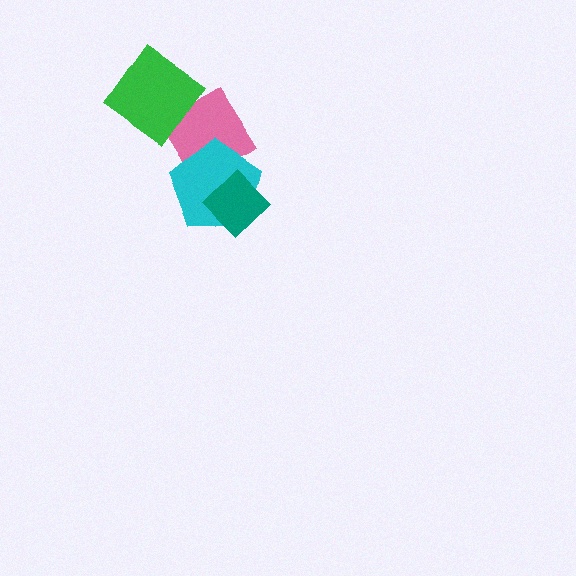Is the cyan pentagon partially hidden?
Yes, it is partially covered by another shape.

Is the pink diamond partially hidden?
Yes, it is partially covered by another shape.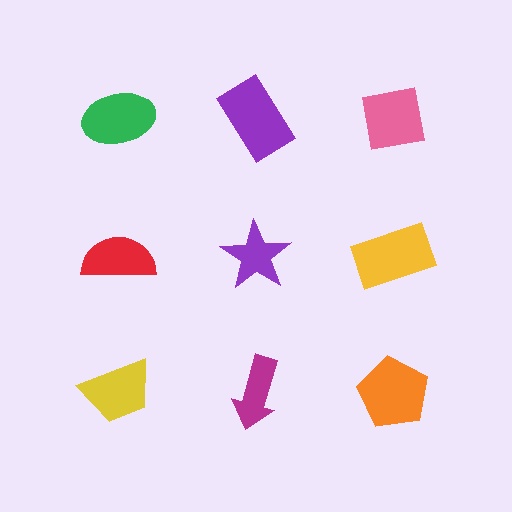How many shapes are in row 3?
3 shapes.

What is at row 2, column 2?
A purple star.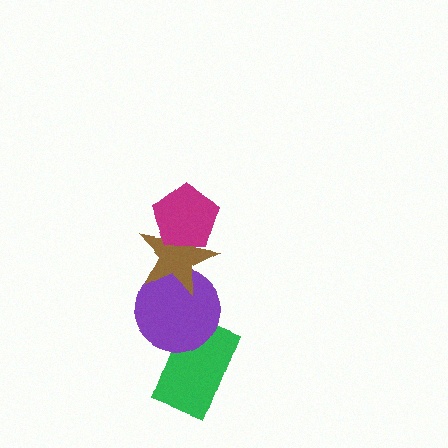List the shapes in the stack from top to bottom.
From top to bottom: the magenta pentagon, the brown star, the purple circle, the green rectangle.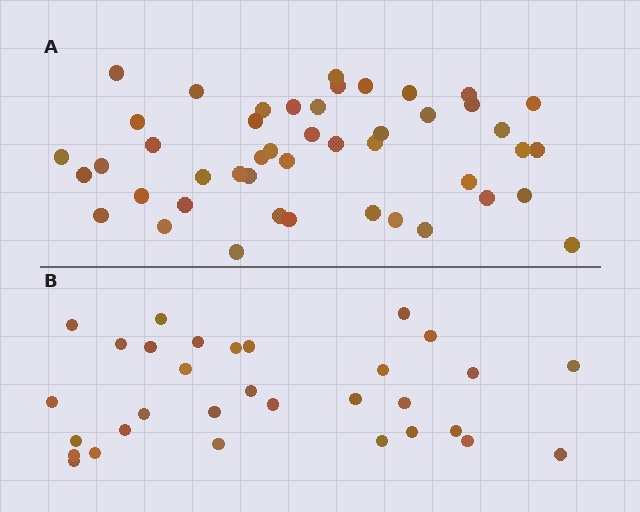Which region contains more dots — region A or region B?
Region A (the top region) has more dots.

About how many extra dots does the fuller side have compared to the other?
Region A has approximately 15 more dots than region B.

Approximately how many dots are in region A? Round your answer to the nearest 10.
About 50 dots. (The exact count is 46, which rounds to 50.)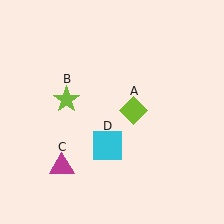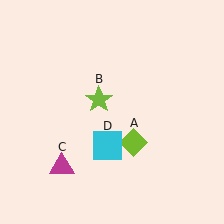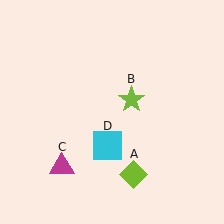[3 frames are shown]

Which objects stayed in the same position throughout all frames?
Magenta triangle (object C) and cyan square (object D) remained stationary.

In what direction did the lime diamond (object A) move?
The lime diamond (object A) moved down.